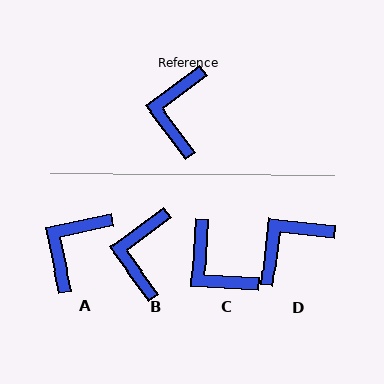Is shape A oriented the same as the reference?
No, it is off by about 24 degrees.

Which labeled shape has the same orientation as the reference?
B.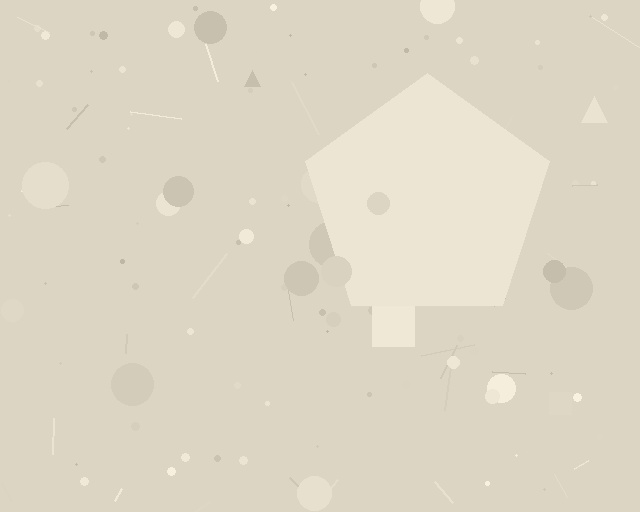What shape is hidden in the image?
A pentagon is hidden in the image.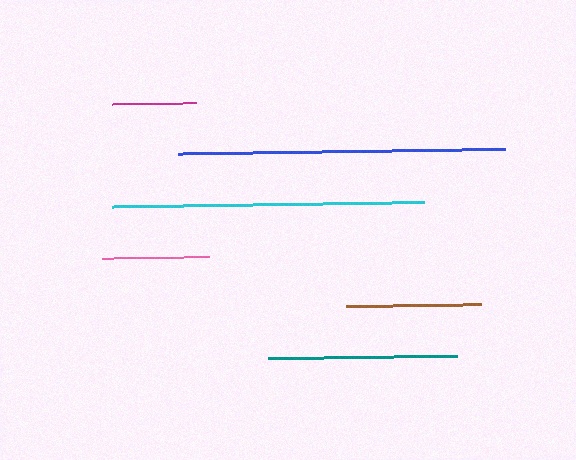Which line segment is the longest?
The blue line is the longest at approximately 327 pixels.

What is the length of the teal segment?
The teal segment is approximately 190 pixels long.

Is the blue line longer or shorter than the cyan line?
The blue line is longer than the cyan line.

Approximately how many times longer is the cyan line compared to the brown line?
The cyan line is approximately 2.3 times the length of the brown line.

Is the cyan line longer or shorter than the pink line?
The cyan line is longer than the pink line.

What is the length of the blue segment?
The blue segment is approximately 327 pixels long.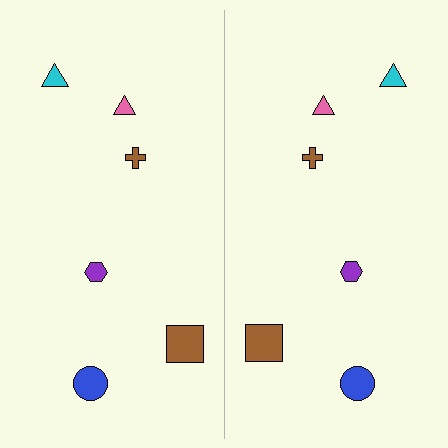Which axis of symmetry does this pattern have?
The pattern has a vertical axis of symmetry running through the center of the image.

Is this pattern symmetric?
Yes, this pattern has bilateral (reflection) symmetry.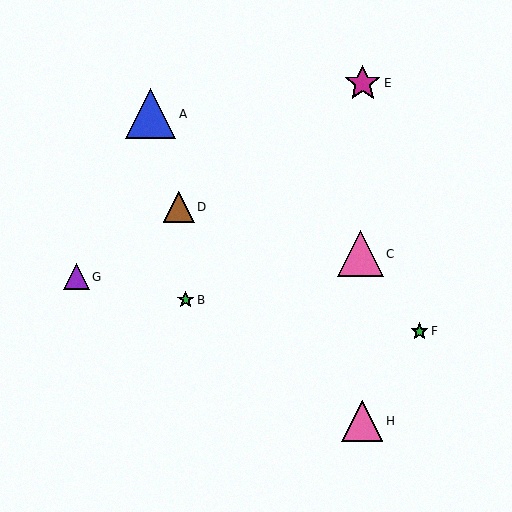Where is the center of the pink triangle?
The center of the pink triangle is at (362, 421).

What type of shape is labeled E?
Shape E is a magenta star.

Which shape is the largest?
The blue triangle (labeled A) is the largest.